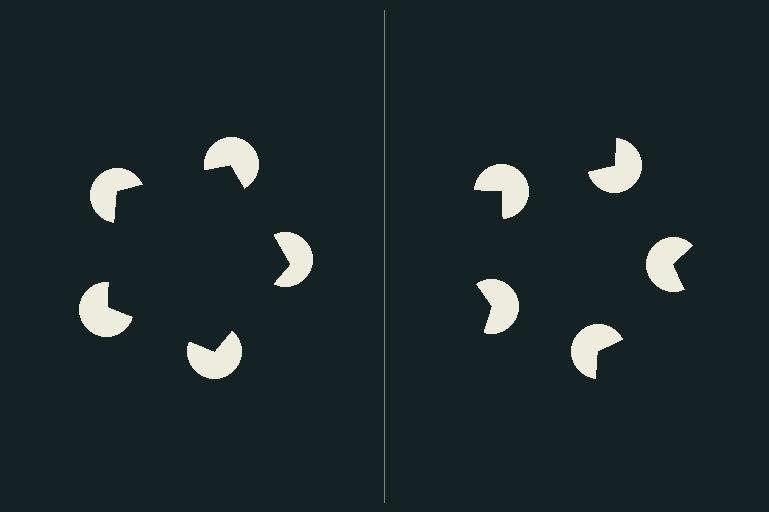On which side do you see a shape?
An illusory pentagon appears on the left side. On the right side the wedge cuts are rotated, so no coherent shape forms.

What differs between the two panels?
The pac-man discs are positioned identically on both sides; only the wedge orientations differ. On the left they align to a pentagon; on the right they are misaligned.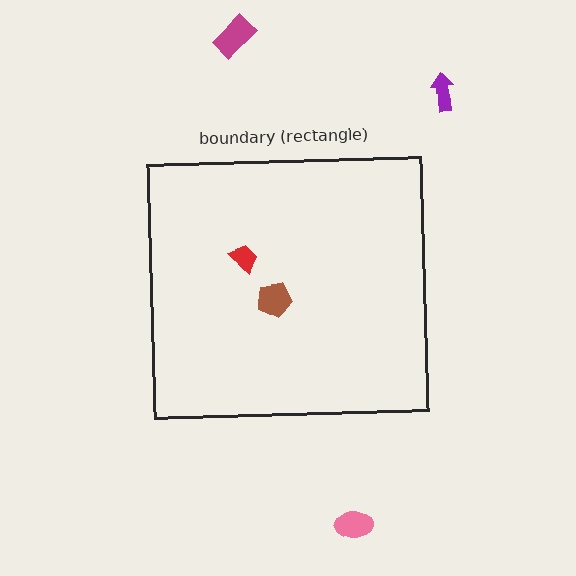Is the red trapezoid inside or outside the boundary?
Inside.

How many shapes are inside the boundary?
2 inside, 3 outside.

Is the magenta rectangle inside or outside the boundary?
Outside.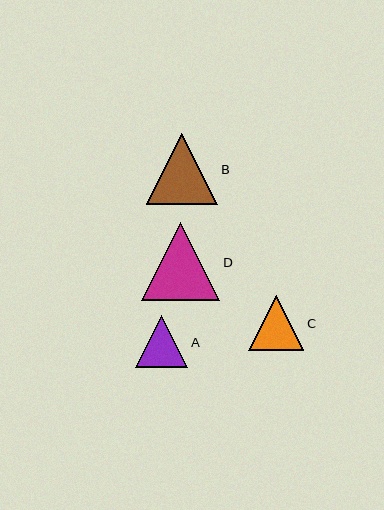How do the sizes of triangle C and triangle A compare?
Triangle C and triangle A are approximately the same size.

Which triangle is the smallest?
Triangle A is the smallest with a size of approximately 52 pixels.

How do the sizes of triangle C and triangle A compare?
Triangle C and triangle A are approximately the same size.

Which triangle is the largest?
Triangle D is the largest with a size of approximately 78 pixels.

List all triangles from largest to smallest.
From largest to smallest: D, B, C, A.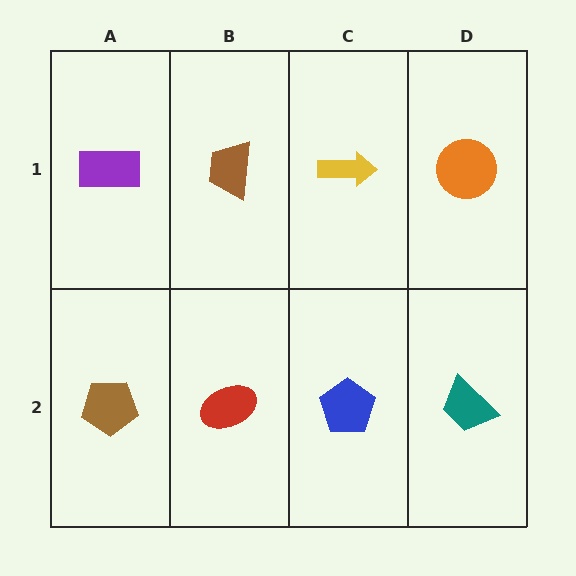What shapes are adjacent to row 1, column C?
A blue pentagon (row 2, column C), a brown trapezoid (row 1, column B), an orange circle (row 1, column D).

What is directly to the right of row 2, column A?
A red ellipse.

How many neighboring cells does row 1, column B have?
3.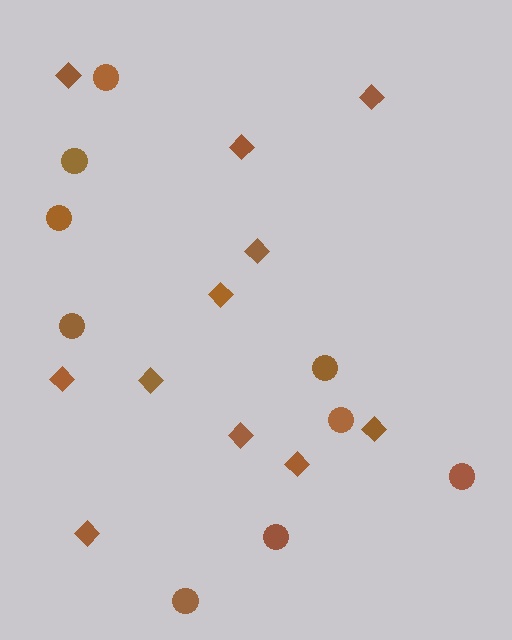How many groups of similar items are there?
There are 2 groups: one group of diamonds (11) and one group of circles (9).